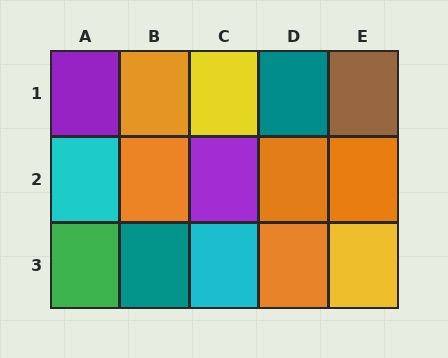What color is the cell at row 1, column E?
Brown.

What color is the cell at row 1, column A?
Purple.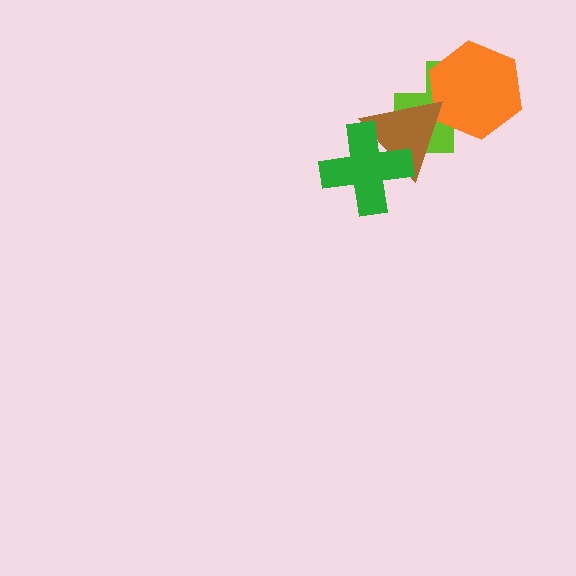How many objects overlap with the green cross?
1 object overlaps with the green cross.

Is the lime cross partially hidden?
Yes, it is partially covered by another shape.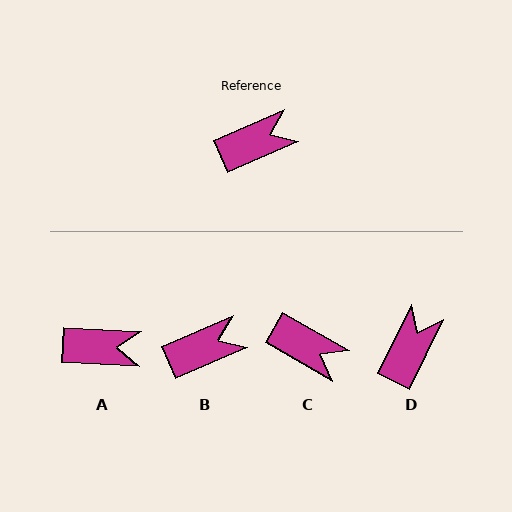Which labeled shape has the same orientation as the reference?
B.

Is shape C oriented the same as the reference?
No, it is off by about 53 degrees.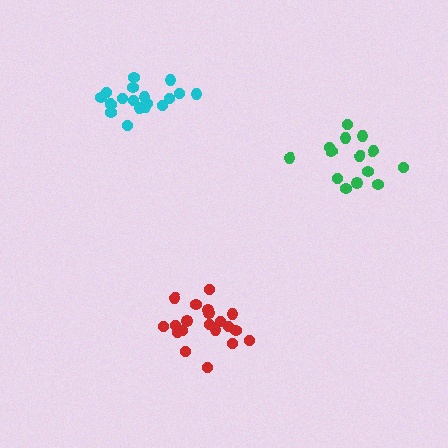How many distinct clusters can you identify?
There are 3 distinct clusters.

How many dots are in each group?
Group 1: 20 dots, Group 2: 19 dots, Group 3: 14 dots (53 total).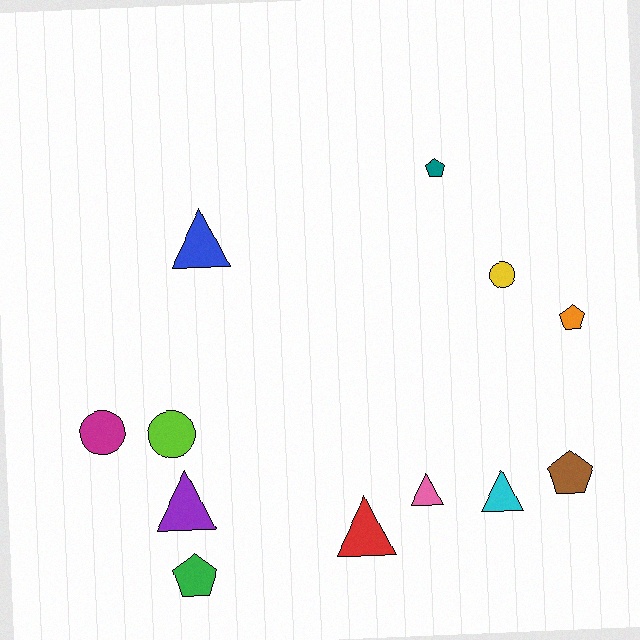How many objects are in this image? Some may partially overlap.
There are 12 objects.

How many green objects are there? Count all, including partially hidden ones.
There is 1 green object.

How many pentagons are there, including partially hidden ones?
There are 4 pentagons.